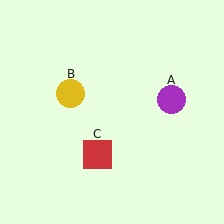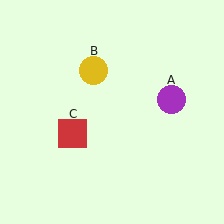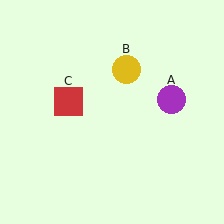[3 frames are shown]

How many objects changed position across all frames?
2 objects changed position: yellow circle (object B), red square (object C).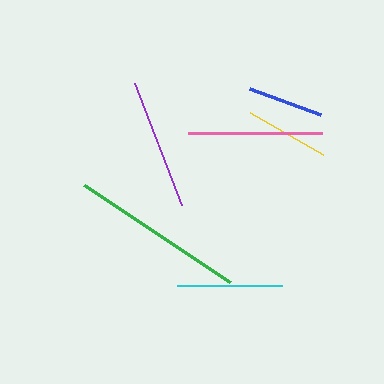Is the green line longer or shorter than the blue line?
The green line is longer than the blue line.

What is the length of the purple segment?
The purple segment is approximately 131 pixels long.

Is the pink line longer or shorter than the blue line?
The pink line is longer than the blue line.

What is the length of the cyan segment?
The cyan segment is approximately 105 pixels long.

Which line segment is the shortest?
The blue line is the shortest at approximately 75 pixels.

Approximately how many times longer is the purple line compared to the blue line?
The purple line is approximately 1.7 times the length of the blue line.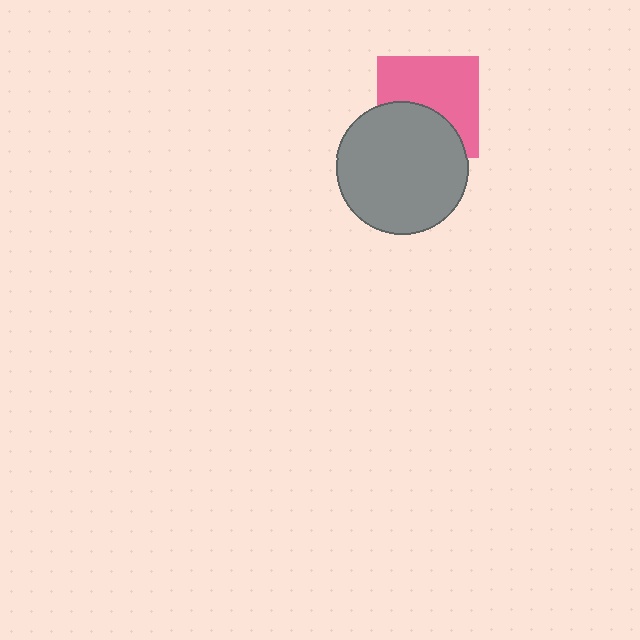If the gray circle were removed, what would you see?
You would see the complete pink square.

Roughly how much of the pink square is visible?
About half of it is visible (roughly 60%).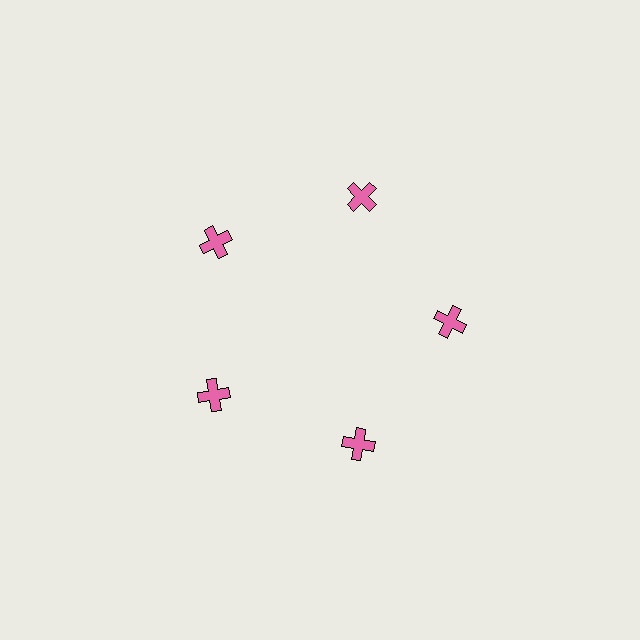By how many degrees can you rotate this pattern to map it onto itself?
The pattern maps onto itself every 72 degrees of rotation.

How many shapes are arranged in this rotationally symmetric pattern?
There are 5 shapes, arranged in 5 groups of 1.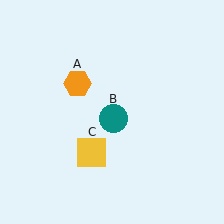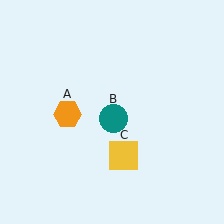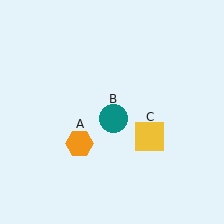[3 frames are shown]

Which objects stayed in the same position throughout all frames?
Teal circle (object B) remained stationary.